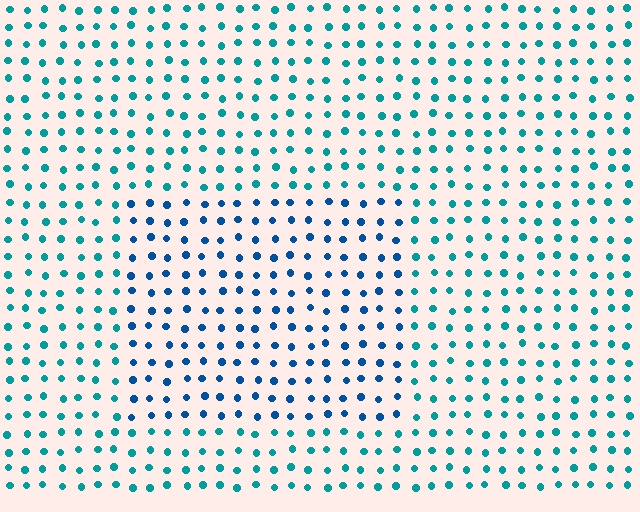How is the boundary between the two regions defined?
The boundary is defined purely by a slight shift in hue (about 31 degrees). Spacing, size, and orientation are identical on both sides.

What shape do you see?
I see a rectangle.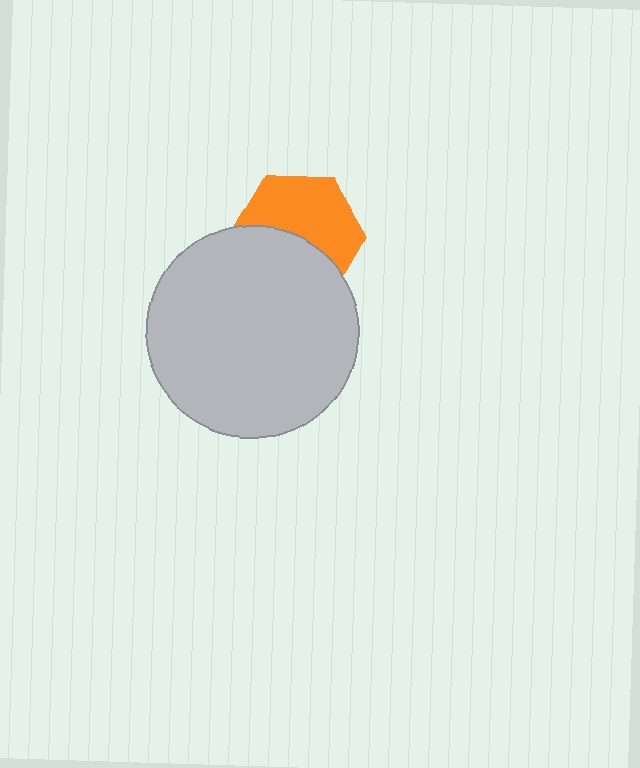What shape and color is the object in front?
The object in front is a light gray circle.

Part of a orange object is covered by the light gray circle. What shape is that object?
It is a hexagon.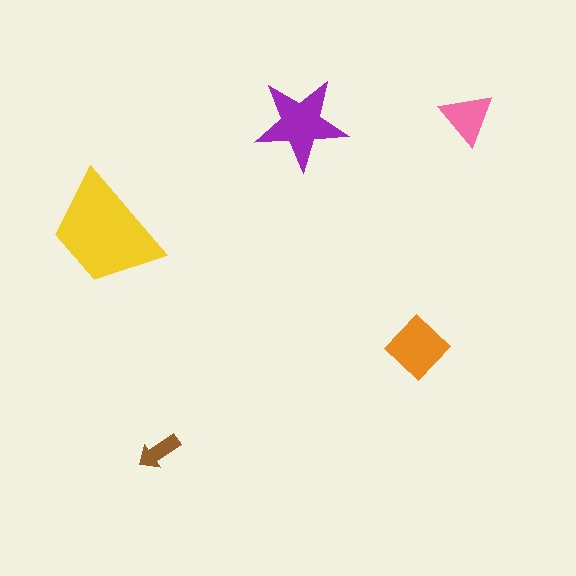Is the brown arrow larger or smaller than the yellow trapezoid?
Smaller.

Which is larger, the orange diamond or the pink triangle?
The orange diamond.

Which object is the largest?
The yellow trapezoid.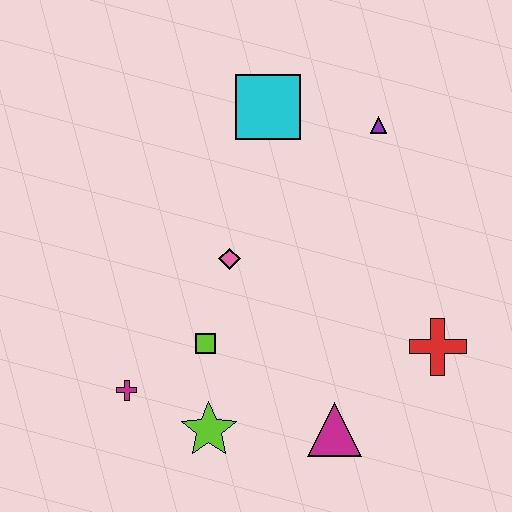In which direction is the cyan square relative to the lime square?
The cyan square is above the lime square.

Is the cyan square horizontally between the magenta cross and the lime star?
No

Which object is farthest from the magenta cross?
The purple triangle is farthest from the magenta cross.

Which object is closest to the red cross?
The magenta triangle is closest to the red cross.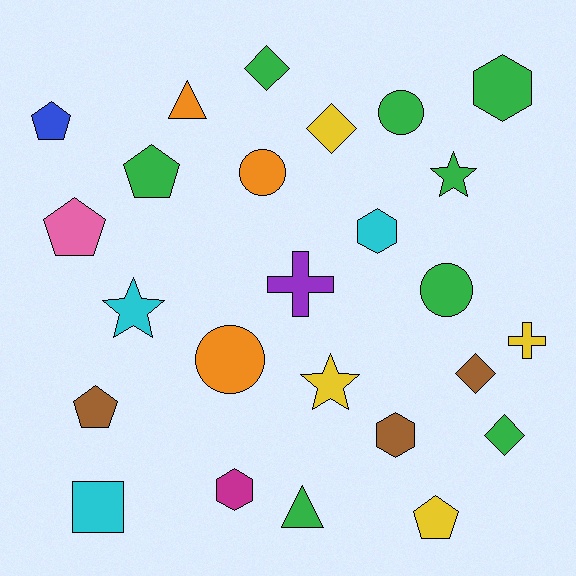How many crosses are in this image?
There are 2 crosses.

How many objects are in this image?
There are 25 objects.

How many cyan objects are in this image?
There are 3 cyan objects.